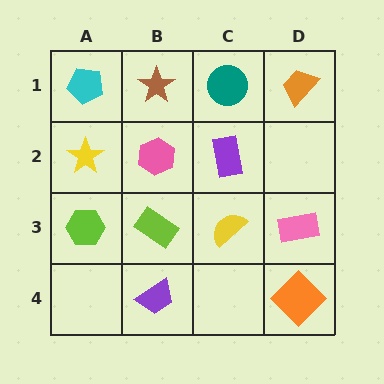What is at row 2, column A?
A yellow star.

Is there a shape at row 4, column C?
No, that cell is empty.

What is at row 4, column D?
An orange diamond.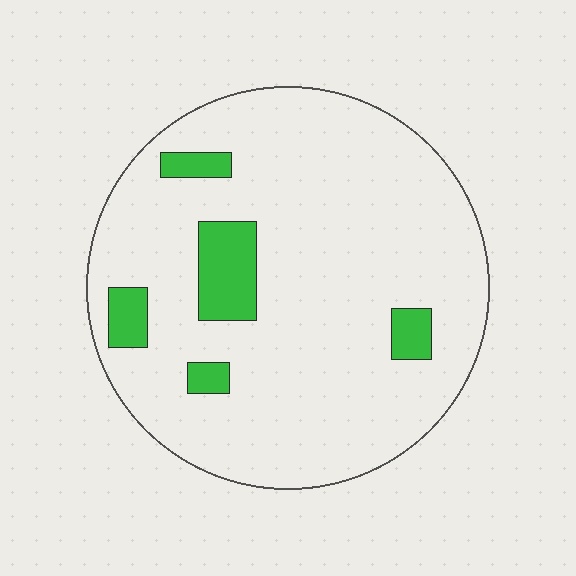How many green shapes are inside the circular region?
5.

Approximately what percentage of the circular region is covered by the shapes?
Approximately 10%.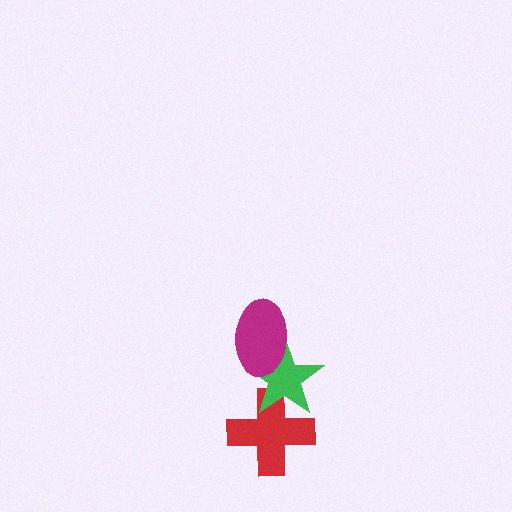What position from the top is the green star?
The green star is 2nd from the top.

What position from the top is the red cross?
The red cross is 3rd from the top.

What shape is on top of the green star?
The magenta ellipse is on top of the green star.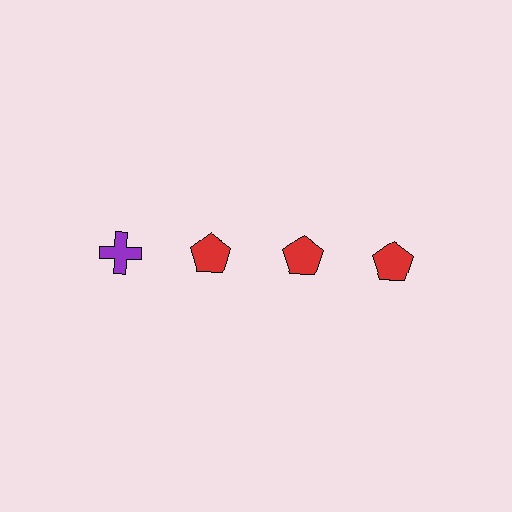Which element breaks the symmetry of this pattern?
The purple cross in the top row, leftmost column breaks the symmetry. All other shapes are red pentagons.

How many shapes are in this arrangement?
There are 4 shapes arranged in a grid pattern.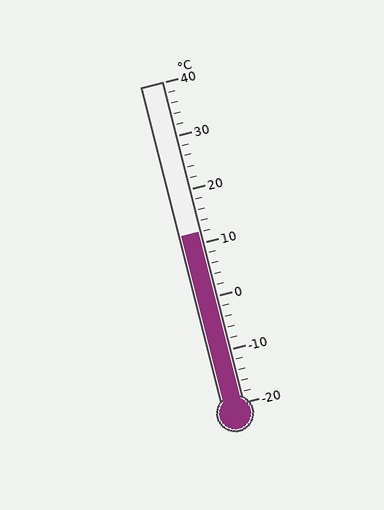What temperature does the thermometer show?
The thermometer shows approximately 12°C.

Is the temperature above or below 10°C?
The temperature is above 10°C.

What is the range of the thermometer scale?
The thermometer scale ranges from -20°C to 40°C.